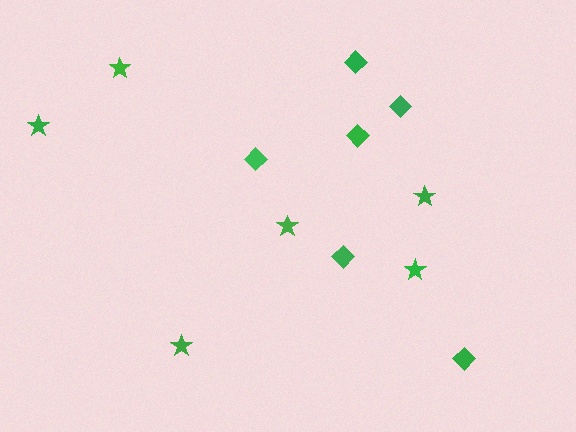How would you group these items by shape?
There are 2 groups: one group of diamonds (6) and one group of stars (6).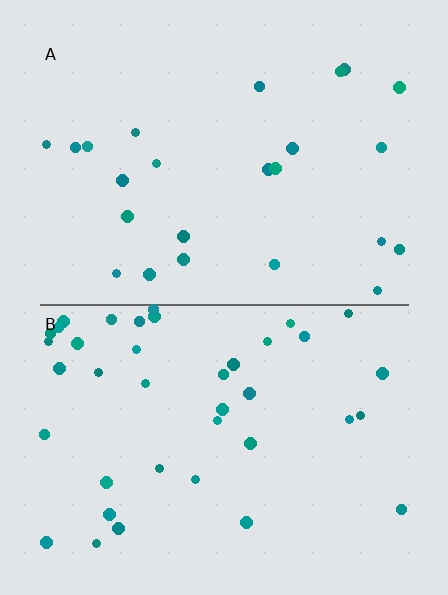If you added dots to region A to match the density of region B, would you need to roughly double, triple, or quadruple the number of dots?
Approximately double.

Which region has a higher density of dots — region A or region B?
B (the bottom).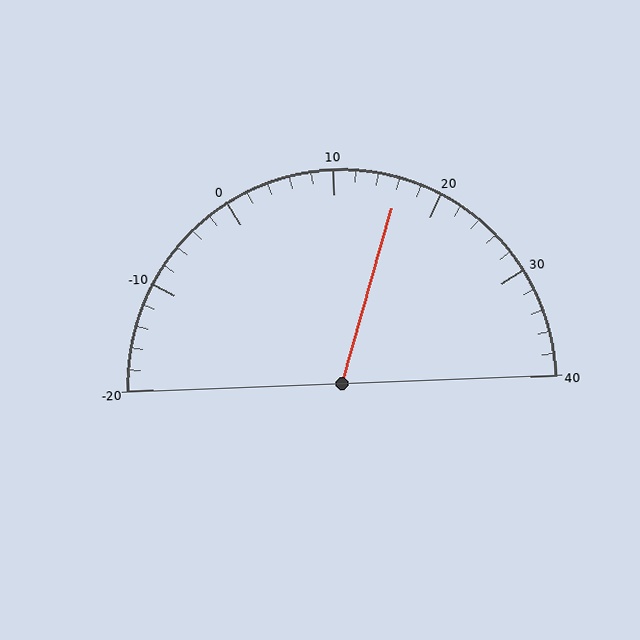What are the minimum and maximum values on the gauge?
The gauge ranges from -20 to 40.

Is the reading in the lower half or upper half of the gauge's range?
The reading is in the upper half of the range (-20 to 40).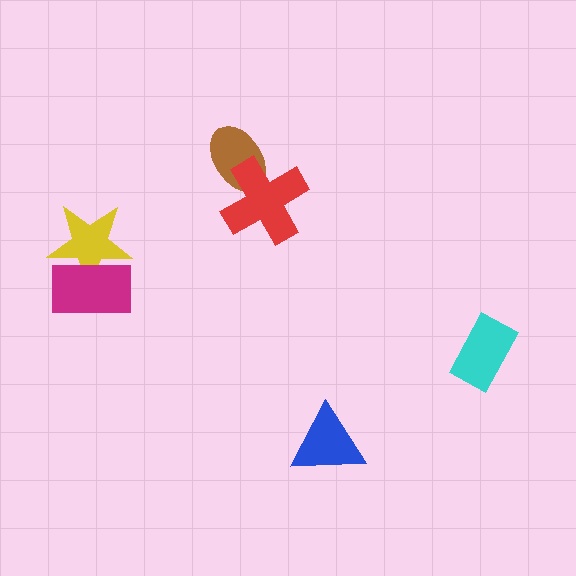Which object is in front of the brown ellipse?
The red cross is in front of the brown ellipse.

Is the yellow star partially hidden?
Yes, it is partially covered by another shape.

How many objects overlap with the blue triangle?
0 objects overlap with the blue triangle.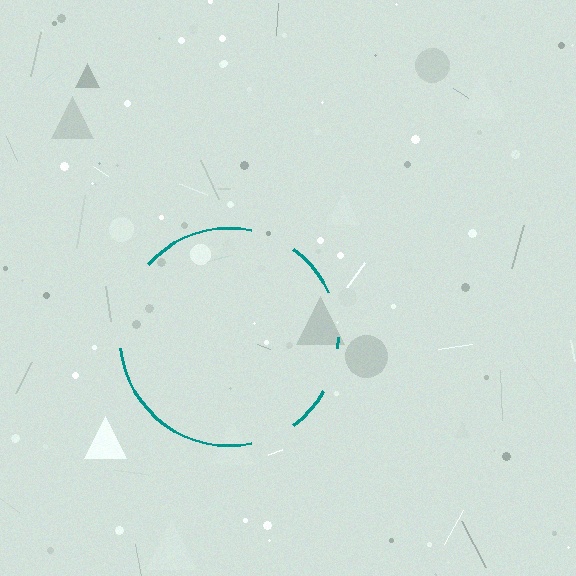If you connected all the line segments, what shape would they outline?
They would outline a circle.